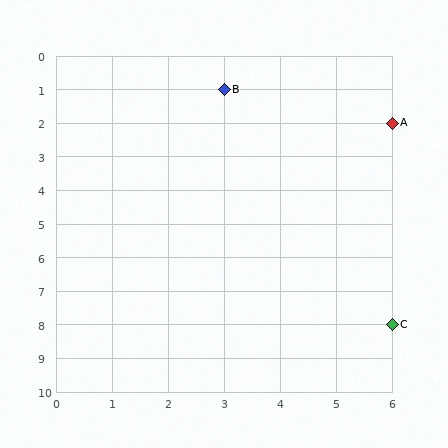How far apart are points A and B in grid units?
Points A and B are 3 columns and 1 row apart (about 3.2 grid units diagonally).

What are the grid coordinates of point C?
Point C is at grid coordinates (6, 8).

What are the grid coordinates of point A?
Point A is at grid coordinates (6, 2).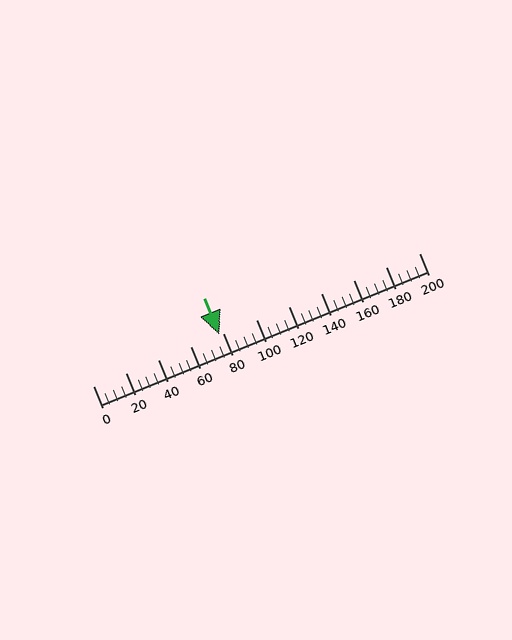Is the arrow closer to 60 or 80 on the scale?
The arrow is closer to 80.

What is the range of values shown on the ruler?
The ruler shows values from 0 to 200.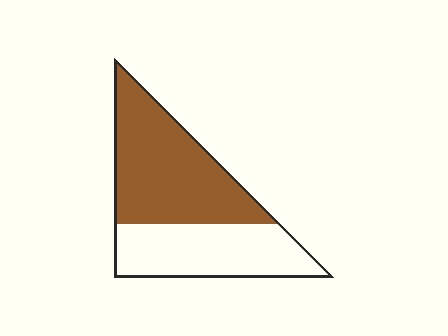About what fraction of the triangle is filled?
About three fifths (3/5).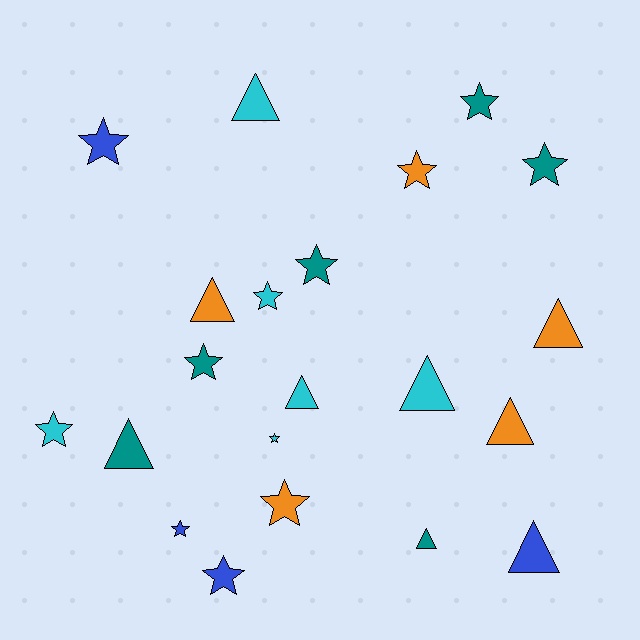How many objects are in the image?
There are 21 objects.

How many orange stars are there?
There are 2 orange stars.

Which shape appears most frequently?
Star, with 12 objects.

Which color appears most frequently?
Cyan, with 6 objects.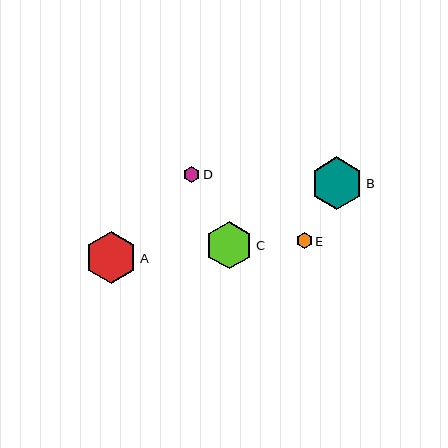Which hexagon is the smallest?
Hexagon E is the smallest with a size of approximately 16 pixels.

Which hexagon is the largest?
Hexagon B is the largest with a size of approximately 53 pixels.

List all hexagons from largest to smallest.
From largest to smallest: B, A, C, D, E.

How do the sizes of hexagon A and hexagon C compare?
Hexagon A and hexagon C are approximately the same size.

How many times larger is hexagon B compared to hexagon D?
Hexagon B is approximately 3.3 times the size of hexagon D.